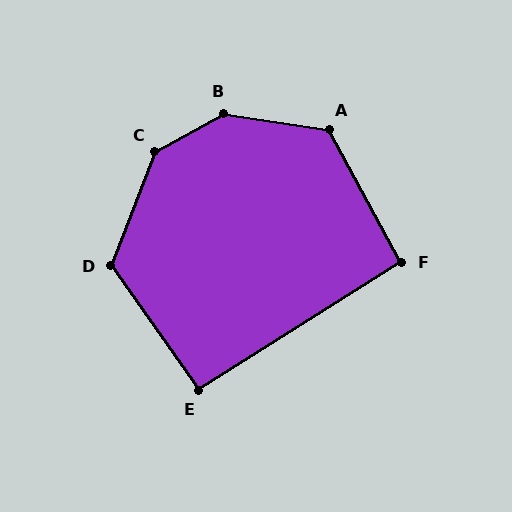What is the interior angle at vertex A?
Approximately 127 degrees (obtuse).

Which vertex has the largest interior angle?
B, at approximately 143 degrees.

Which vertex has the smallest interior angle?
E, at approximately 93 degrees.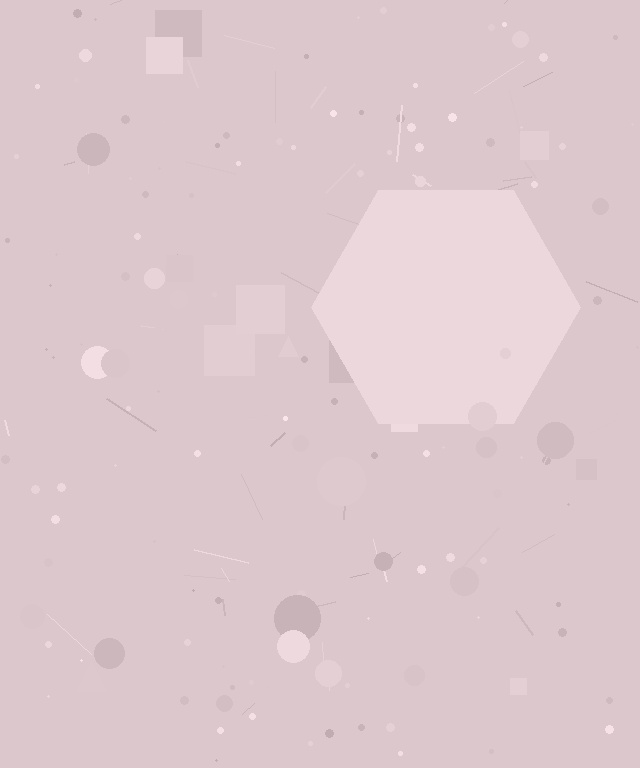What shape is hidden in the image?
A hexagon is hidden in the image.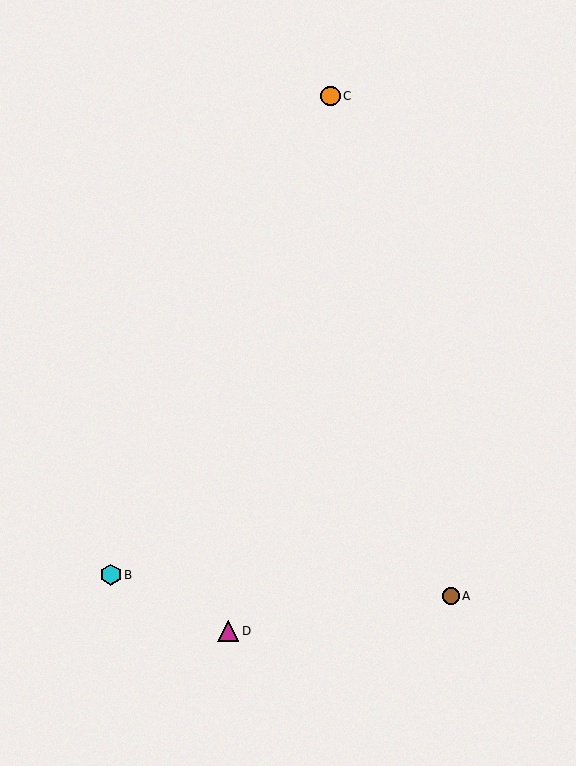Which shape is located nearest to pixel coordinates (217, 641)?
The magenta triangle (labeled D) at (228, 631) is nearest to that location.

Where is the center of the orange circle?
The center of the orange circle is at (331, 96).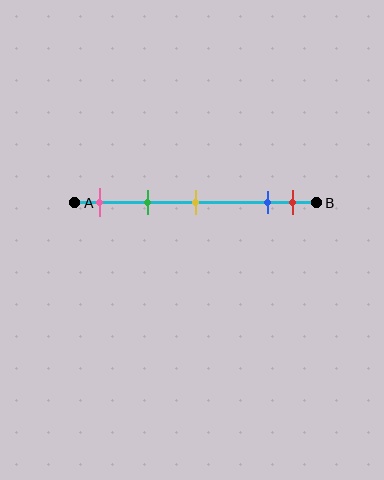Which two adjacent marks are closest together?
The blue and red marks are the closest adjacent pair.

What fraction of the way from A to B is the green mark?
The green mark is approximately 30% (0.3) of the way from A to B.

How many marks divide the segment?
There are 5 marks dividing the segment.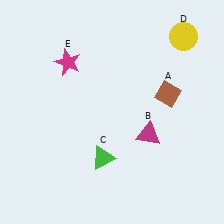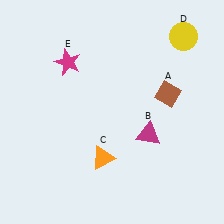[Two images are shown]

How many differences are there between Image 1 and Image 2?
There is 1 difference between the two images.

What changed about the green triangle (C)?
In Image 1, C is green. In Image 2, it changed to orange.